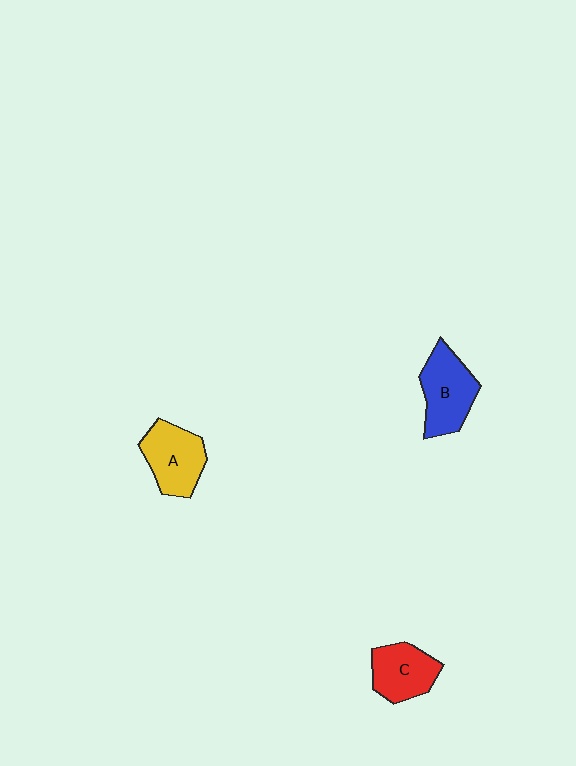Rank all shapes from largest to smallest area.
From largest to smallest: B (blue), A (yellow), C (red).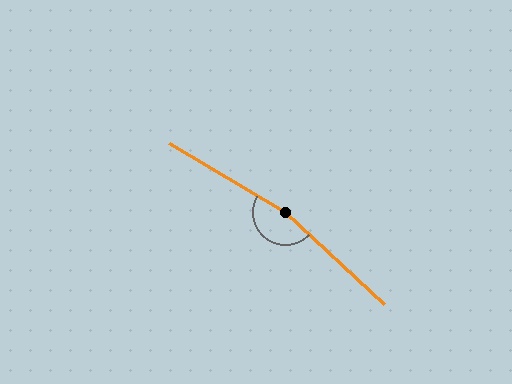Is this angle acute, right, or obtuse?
It is obtuse.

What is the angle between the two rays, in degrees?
Approximately 168 degrees.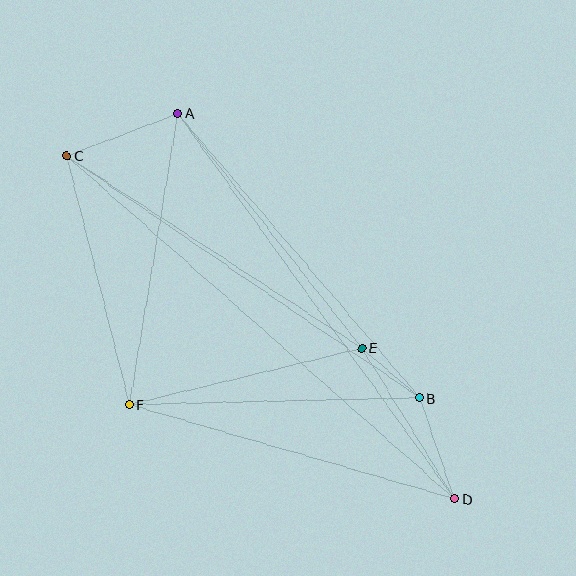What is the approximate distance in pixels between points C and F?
The distance between C and F is approximately 257 pixels.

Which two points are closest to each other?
Points B and E are closest to each other.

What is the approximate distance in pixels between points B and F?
The distance between B and F is approximately 290 pixels.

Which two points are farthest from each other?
Points C and D are farthest from each other.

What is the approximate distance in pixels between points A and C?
The distance between A and C is approximately 119 pixels.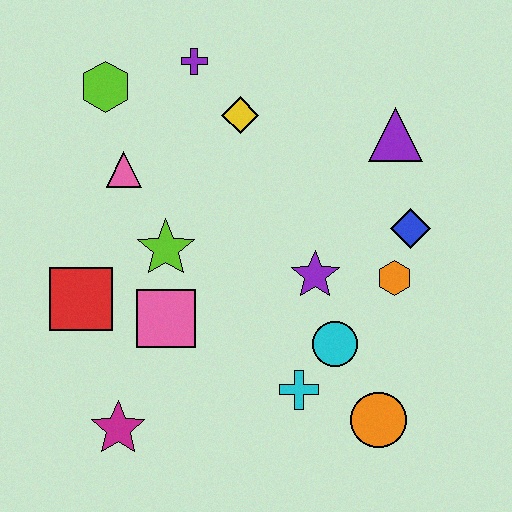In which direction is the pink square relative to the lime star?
The pink square is below the lime star.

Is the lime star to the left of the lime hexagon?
No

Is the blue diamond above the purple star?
Yes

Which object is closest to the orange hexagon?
The blue diamond is closest to the orange hexagon.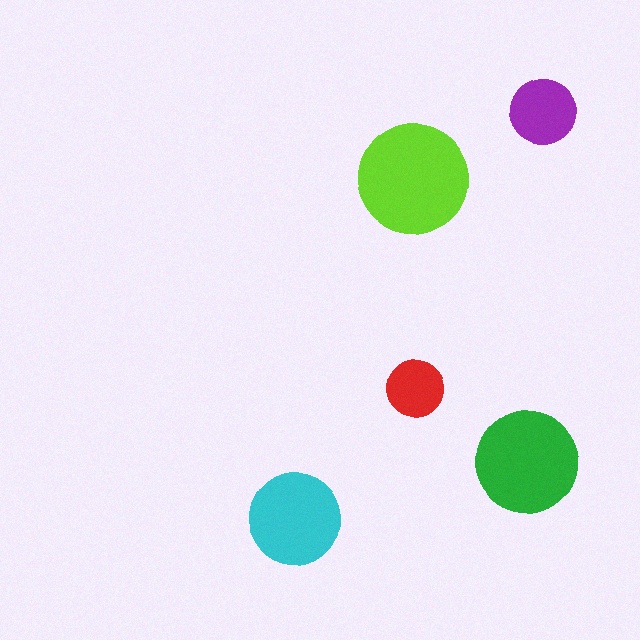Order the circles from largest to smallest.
the lime one, the green one, the cyan one, the purple one, the red one.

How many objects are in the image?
There are 5 objects in the image.